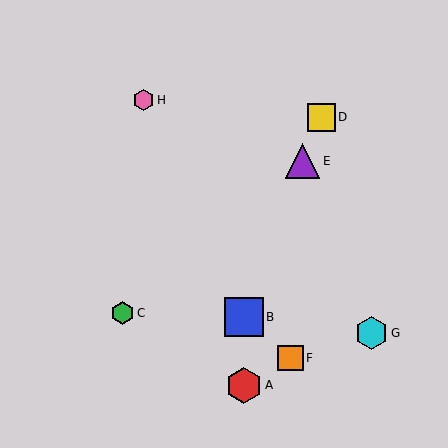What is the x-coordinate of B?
Object B is at x≈244.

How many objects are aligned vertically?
2 objects (A, B) are aligned vertically.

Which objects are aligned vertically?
Objects A, B are aligned vertically.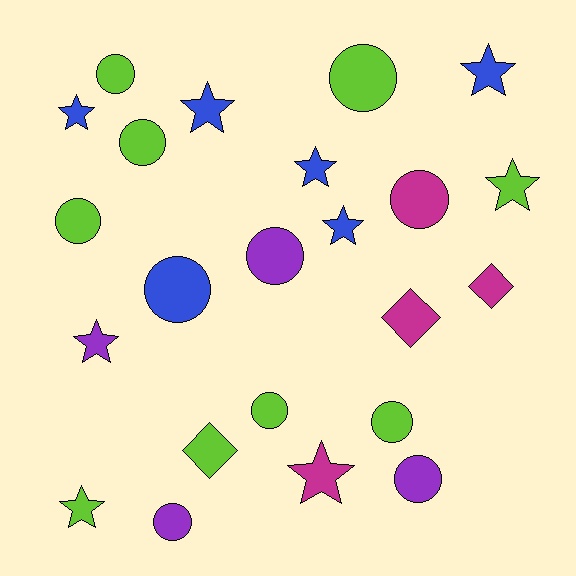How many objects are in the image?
There are 23 objects.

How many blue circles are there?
There is 1 blue circle.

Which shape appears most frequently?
Circle, with 11 objects.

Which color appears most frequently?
Lime, with 9 objects.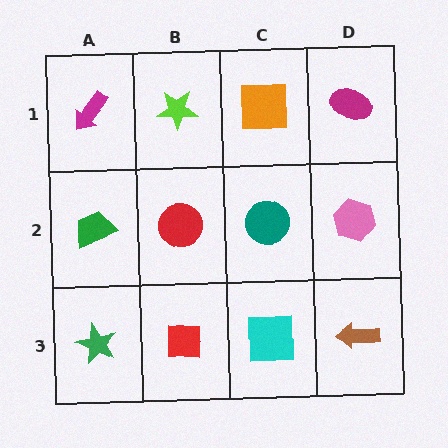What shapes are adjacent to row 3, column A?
A green trapezoid (row 2, column A), a red square (row 3, column B).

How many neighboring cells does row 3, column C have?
3.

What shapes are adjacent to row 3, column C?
A teal circle (row 2, column C), a red square (row 3, column B), a brown arrow (row 3, column D).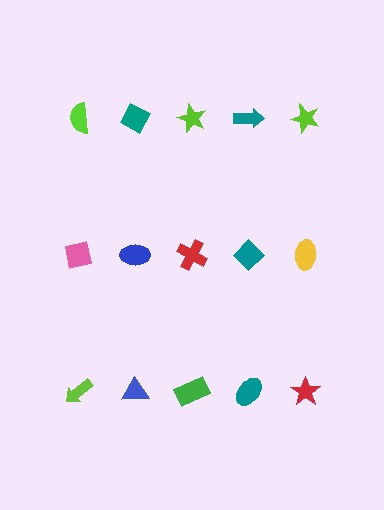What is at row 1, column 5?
A lime star.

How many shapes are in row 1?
5 shapes.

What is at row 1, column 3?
A lime star.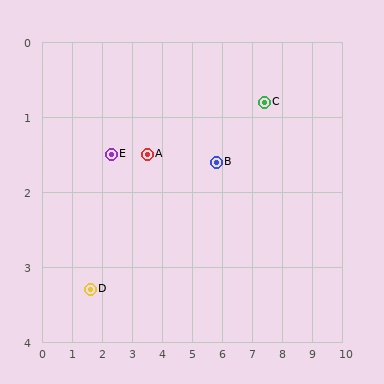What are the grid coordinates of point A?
Point A is at approximately (3.5, 1.5).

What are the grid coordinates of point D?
Point D is at approximately (1.6, 3.3).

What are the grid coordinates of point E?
Point E is at approximately (2.3, 1.5).